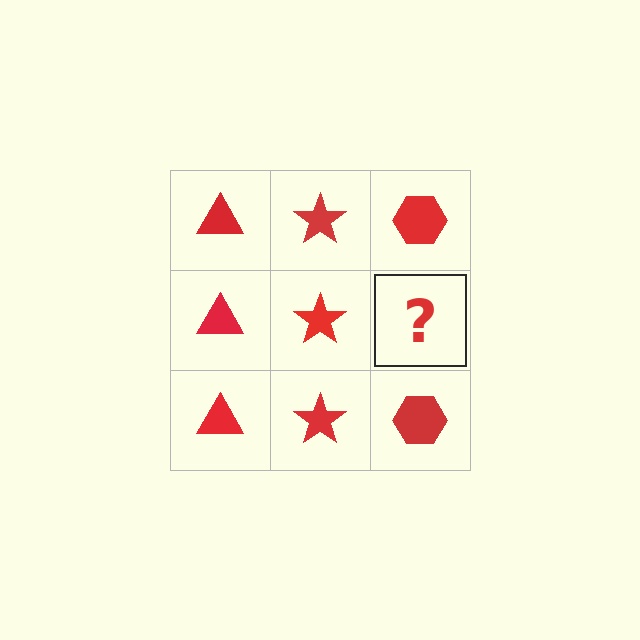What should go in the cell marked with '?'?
The missing cell should contain a red hexagon.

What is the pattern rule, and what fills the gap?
The rule is that each column has a consistent shape. The gap should be filled with a red hexagon.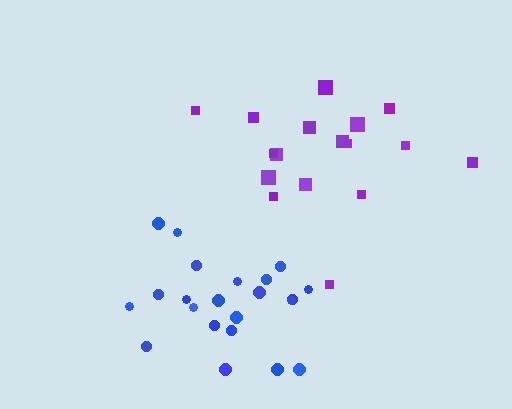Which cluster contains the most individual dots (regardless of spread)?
Blue (23).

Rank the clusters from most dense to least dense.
blue, purple.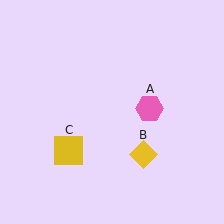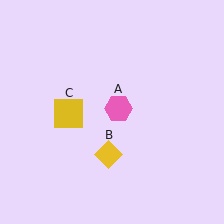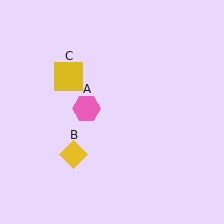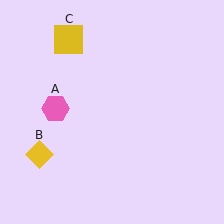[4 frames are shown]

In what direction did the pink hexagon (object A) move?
The pink hexagon (object A) moved left.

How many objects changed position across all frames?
3 objects changed position: pink hexagon (object A), yellow diamond (object B), yellow square (object C).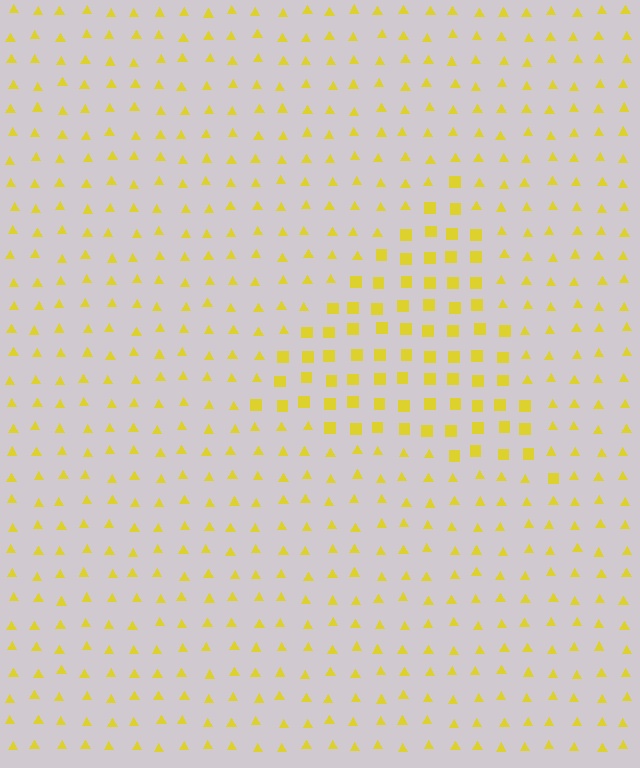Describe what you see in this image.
The image is filled with small yellow elements arranged in a uniform grid. A triangle-shaped region contains squares, while the surrounding area contains triangles. The boundary is defined purely by the change in element shape.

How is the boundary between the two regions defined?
The boundary is defined by a change in element shape: squares inside vs. triangles outside. All elements share the same color and spacing.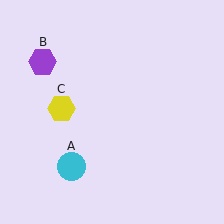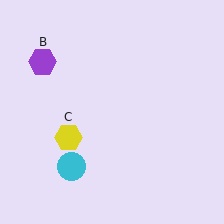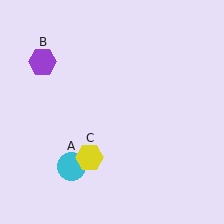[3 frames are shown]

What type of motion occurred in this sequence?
The yellow hexagon (object C) rotated counterclockwise around the center of the scene.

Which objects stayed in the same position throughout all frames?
Cyan circle (object A) and purple hexagon (object B) remained stationary.